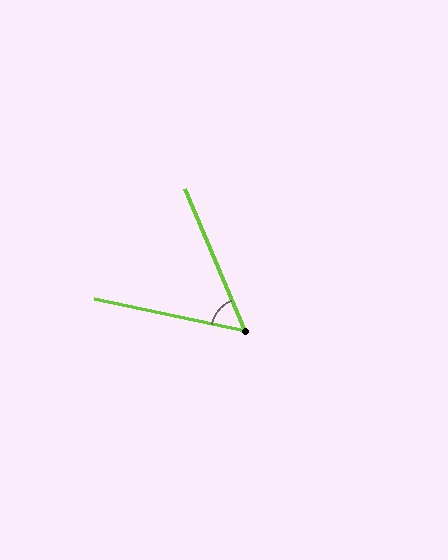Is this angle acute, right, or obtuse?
It is acute.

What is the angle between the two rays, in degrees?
Approximately 55 degrees.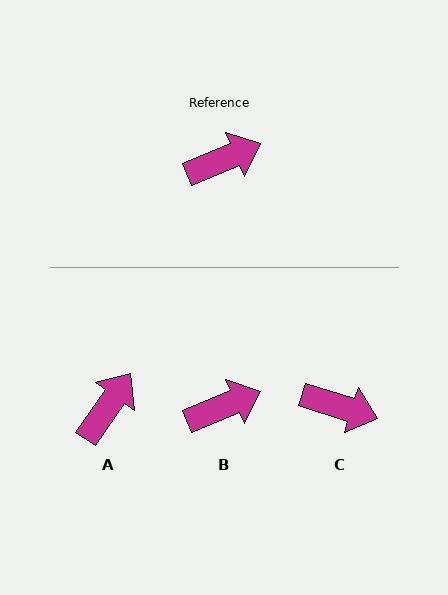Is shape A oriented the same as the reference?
No, it is off by about 33 degrees.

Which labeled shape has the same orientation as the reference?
B.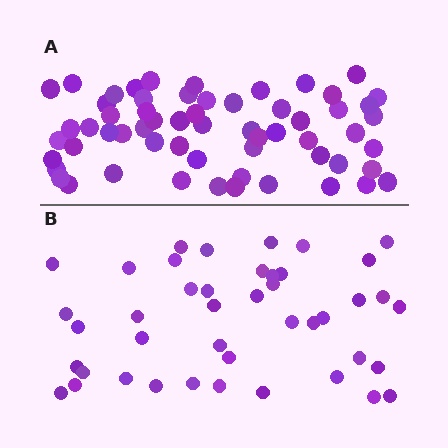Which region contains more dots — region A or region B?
Region A (the top region) has more dots.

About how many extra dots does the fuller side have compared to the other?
Region A has approximately 15 more dots than region B.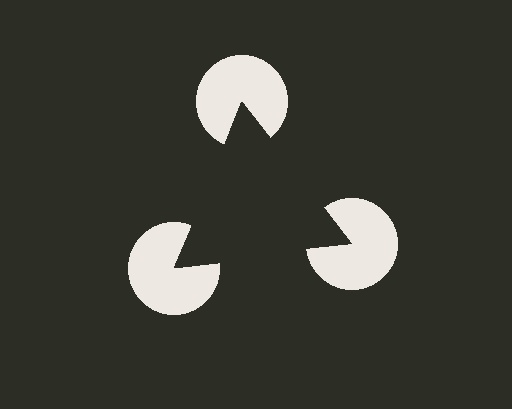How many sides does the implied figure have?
3 sides.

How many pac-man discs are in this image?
There are 3 — one at each vertex of the illusory triangle.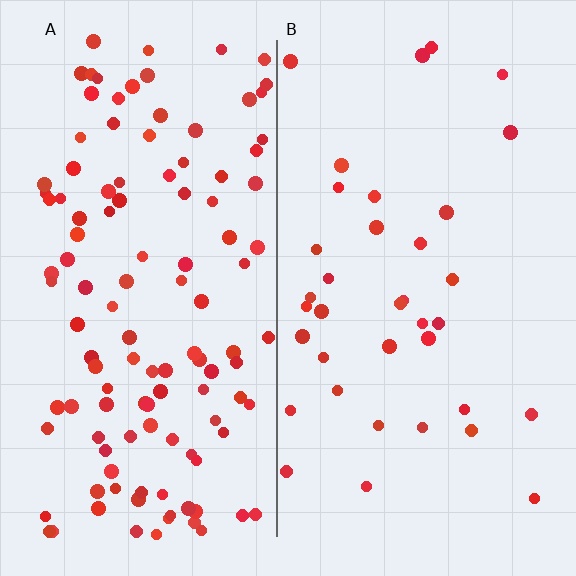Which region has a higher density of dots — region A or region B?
A (the left).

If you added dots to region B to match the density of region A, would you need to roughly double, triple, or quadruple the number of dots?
Approximately triple.